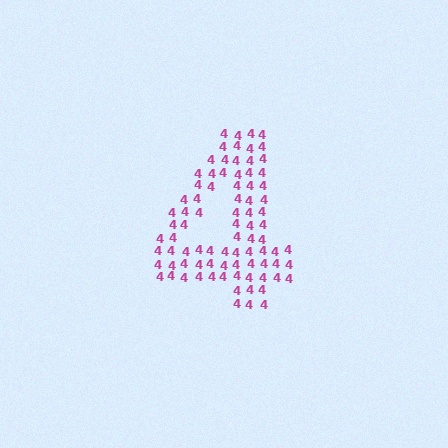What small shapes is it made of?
It is made of small digit 4's.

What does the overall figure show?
The overall figure shows the digit 4.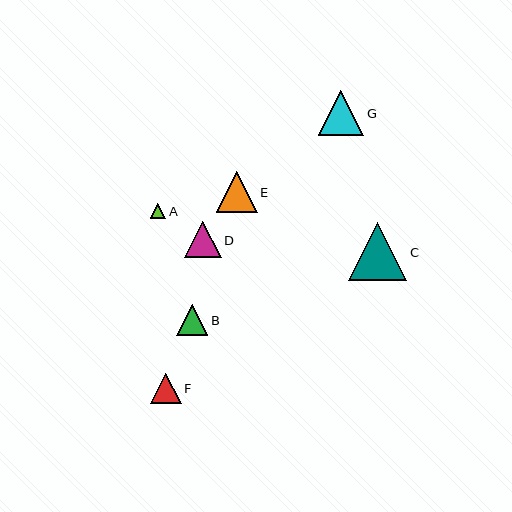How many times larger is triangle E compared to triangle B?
Triangle E is approximately 1.3 times the size of triangle B.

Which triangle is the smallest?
Triangle A is the smallest with a size of approximately 15 pixels.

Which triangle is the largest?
Triangle C is the largest with a size of approximately 59 pixels.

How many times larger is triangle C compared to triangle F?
Triangle C is approximately 1.9 times the size of triangle F.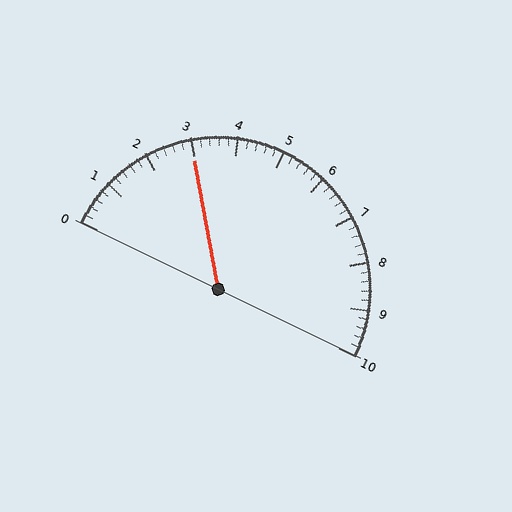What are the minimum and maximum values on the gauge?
The gauge ranges from 0 to 10.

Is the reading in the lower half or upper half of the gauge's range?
The reading is in the lower half of the range (0 to 10).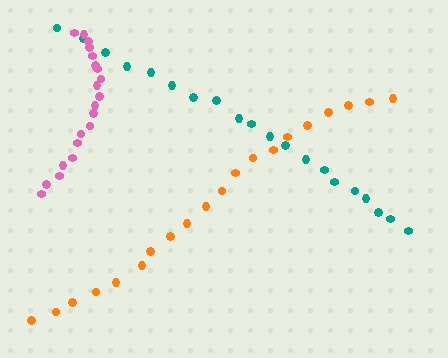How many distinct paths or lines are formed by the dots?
There are 3 distinct paths.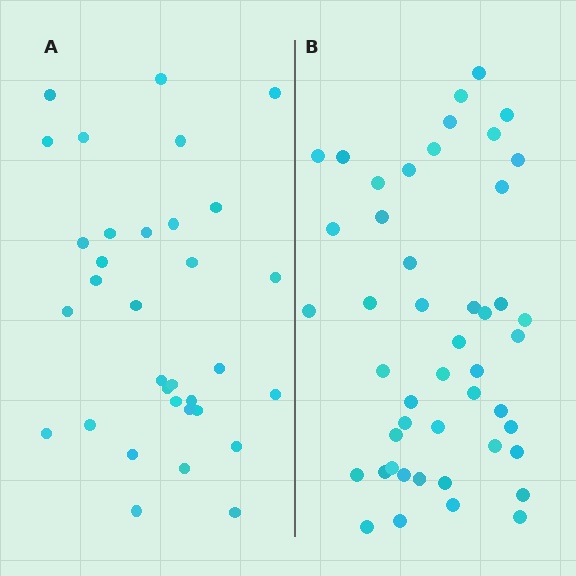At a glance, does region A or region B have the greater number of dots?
Region B (the right region) has more dots.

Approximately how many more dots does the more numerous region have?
Region B has approximately 15 more dots than region A.